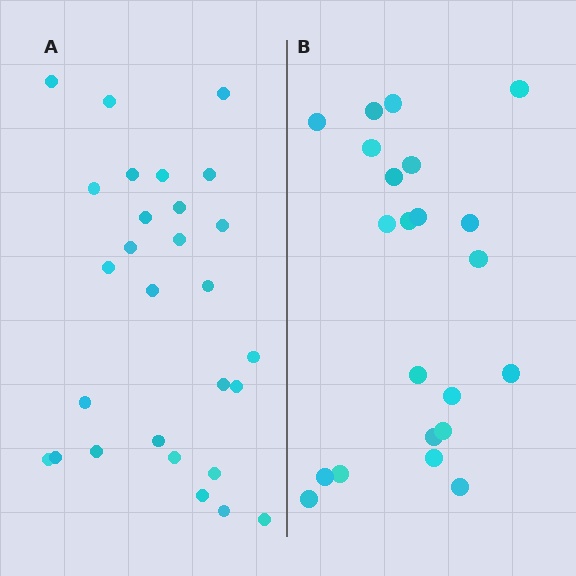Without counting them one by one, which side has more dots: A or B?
Region A (the left region) has more dots.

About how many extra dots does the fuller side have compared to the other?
Region A has about 6 more dots than region B.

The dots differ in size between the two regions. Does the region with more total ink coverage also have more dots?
No. Region B has more total ink coverage because its dots are larger, but region A actually contains more individual dots. Total area can be misleading — the number of items is what matters here.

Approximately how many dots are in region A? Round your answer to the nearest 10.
About 30 dots. (The exact count is 28, which rounds to 30.)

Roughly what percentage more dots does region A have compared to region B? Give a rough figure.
About 25% more.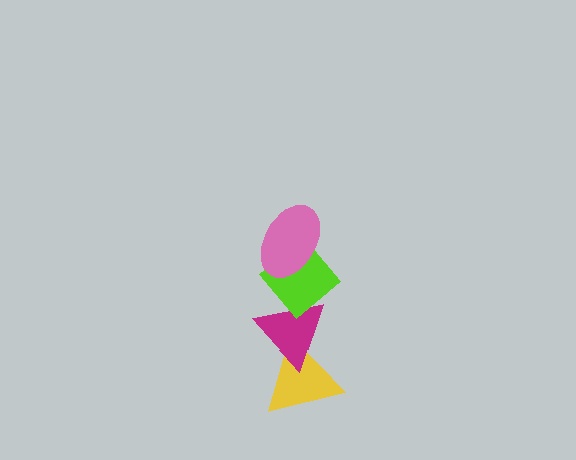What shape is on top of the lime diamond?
The pink ellipse is on top of the lime diamond.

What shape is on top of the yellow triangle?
The magenta triangle is on top of the yellow triangle.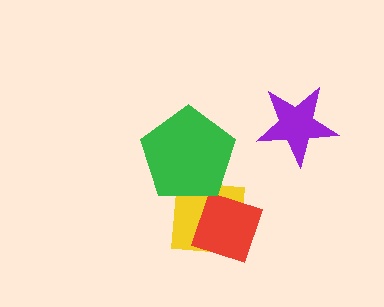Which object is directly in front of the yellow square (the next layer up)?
The red diamond is directly in front of the yellow square.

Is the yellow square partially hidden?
Yes, it is partially covered by another shape.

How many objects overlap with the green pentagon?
1 object overlaps with the green pentagon.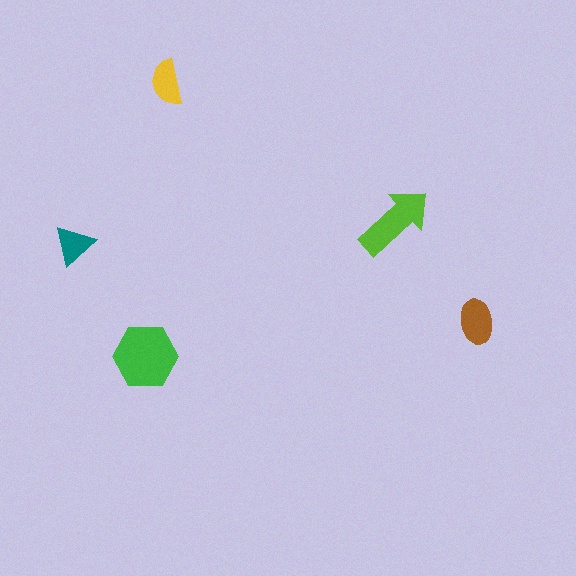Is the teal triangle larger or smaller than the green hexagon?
Smaller.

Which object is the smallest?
The teal triangle.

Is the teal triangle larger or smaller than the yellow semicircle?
Smaller.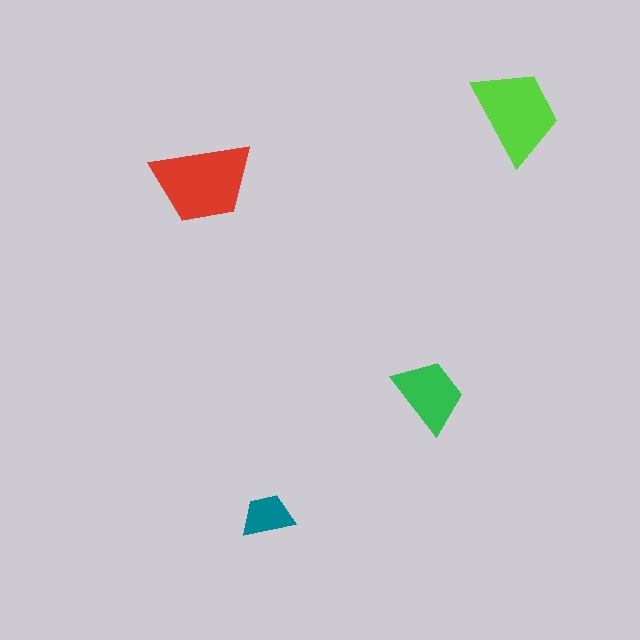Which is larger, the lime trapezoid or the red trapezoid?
The red one.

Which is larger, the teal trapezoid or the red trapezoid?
The red one.